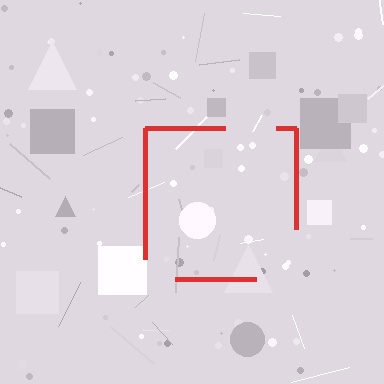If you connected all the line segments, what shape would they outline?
They would outline a square.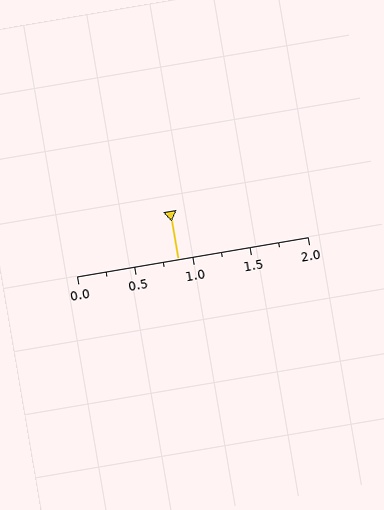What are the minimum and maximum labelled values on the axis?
The axis runs from 0.0 to 2.0.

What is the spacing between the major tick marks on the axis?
The major ticks are spaced 0.5 apart.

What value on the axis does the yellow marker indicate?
The marker indicates approximately 0.88.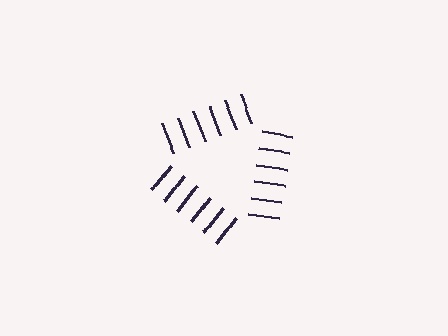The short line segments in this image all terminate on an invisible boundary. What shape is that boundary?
An illusory triangle — the line segments terminate on its edges but no continuous stroke is drawn.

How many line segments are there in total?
18 — 6 along each of the 3 edges.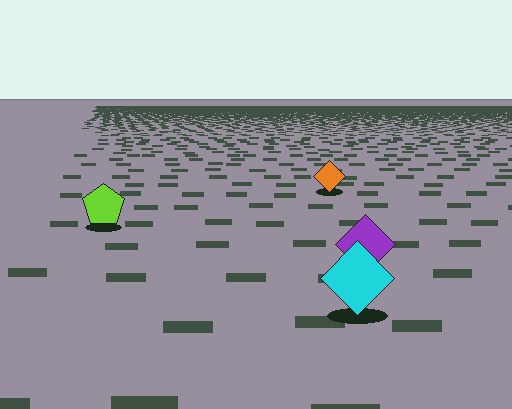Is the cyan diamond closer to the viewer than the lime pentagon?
Yes. The cyan diamond is closer — you can tell from the texture gradient: the ground texture is coarser near it.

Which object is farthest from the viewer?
The orange diamond is farthest from the viewer. It appears smaller and the ground texture around it is denser.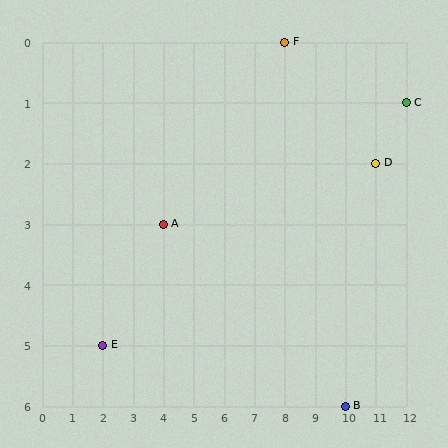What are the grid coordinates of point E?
Point E is at grid coordinates (2, 5).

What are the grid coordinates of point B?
Point B is at grid coordinates (10, 6).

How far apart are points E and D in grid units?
Points E and D are 9 columns and 3 rows apart (about 9.5 grid units diagonally).